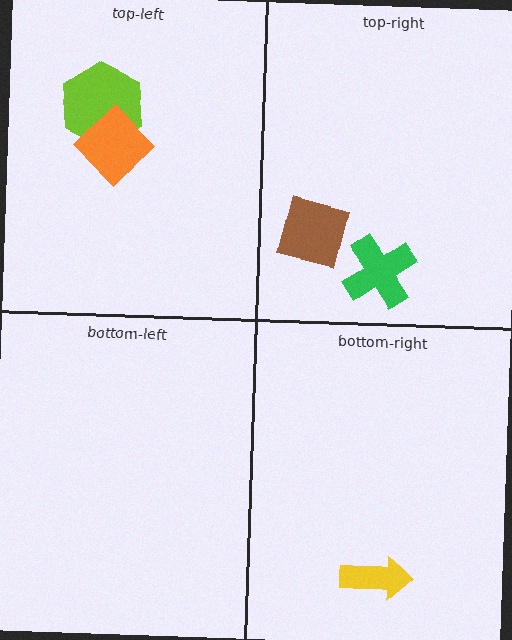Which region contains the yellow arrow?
The bottom-right region.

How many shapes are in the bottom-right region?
1.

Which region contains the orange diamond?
The top-left region.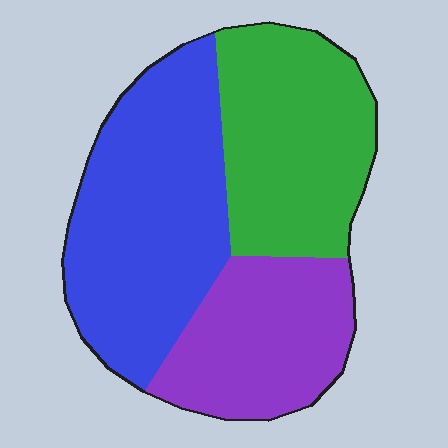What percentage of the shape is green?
Green covers roughly 35% of the shape.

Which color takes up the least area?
Purple, at roughly 25%.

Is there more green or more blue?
Blue.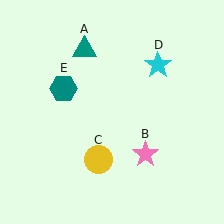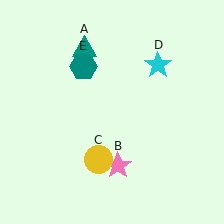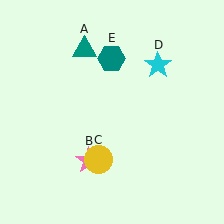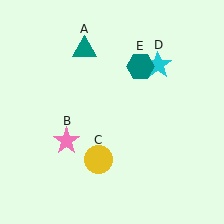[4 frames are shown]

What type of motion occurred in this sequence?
The pink star (object B), teal hexagon (object E) rotated clockwise around the center of the scene.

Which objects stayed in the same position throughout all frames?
Teal triangle (object A) and yellow circle (object C) and cyan star (object D) remained stationary.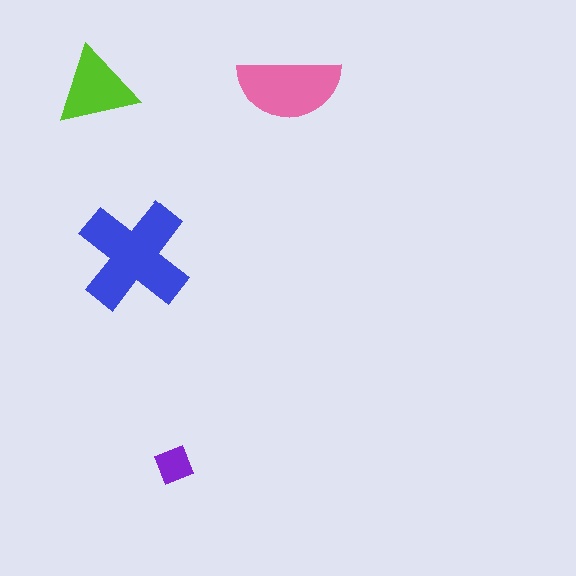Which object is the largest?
The blue cross.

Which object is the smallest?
The purple diamond.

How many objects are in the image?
There are 4 objects in the image.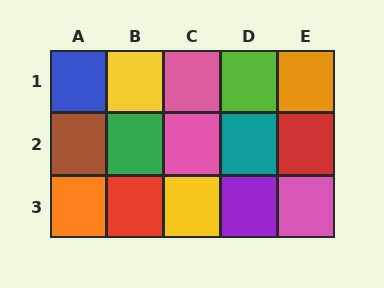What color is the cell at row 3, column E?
Pink.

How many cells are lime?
1 cell is lime.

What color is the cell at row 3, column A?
Orange.